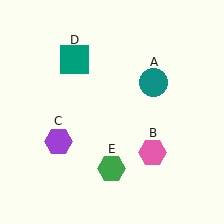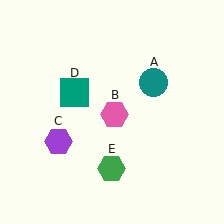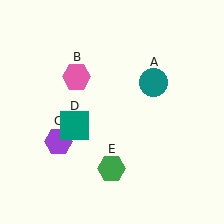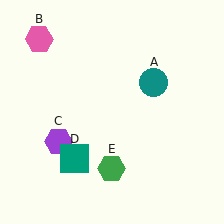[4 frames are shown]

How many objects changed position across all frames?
2 objects changed position: pink hexagon (object B), teal square (object D).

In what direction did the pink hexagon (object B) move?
The pink hexagon (object B) moved up and to the left.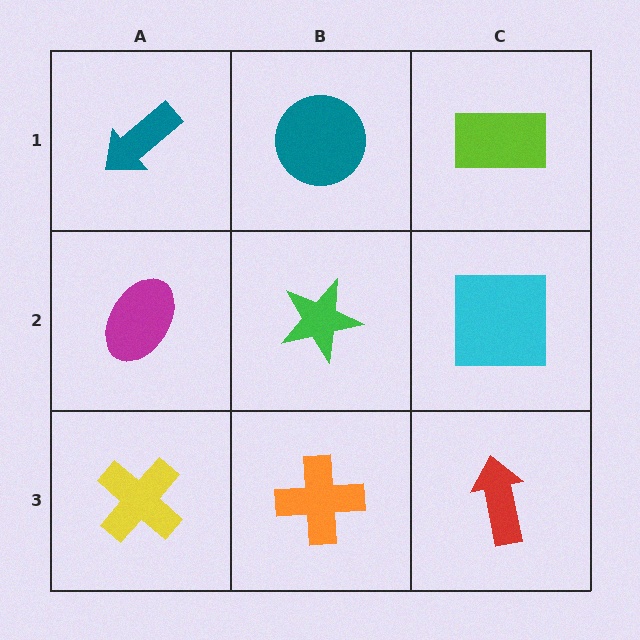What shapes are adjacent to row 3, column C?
A cyan square (row 2, column C), an orange cross (row 3, column B).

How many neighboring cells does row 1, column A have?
2.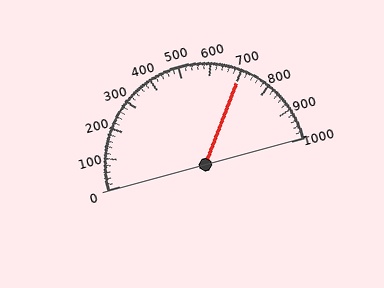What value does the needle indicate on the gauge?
The needle indicates approximately 700.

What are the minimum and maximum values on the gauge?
The gauge ranges from 0 to 1000.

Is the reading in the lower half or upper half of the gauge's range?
The reading is in the upper half of the range (0 to 1000).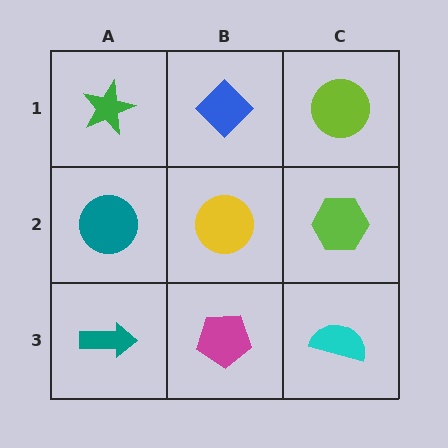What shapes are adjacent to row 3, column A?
A teal circle (row 2, column A), a magenta pentagon (row 3, column B).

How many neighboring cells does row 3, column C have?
2.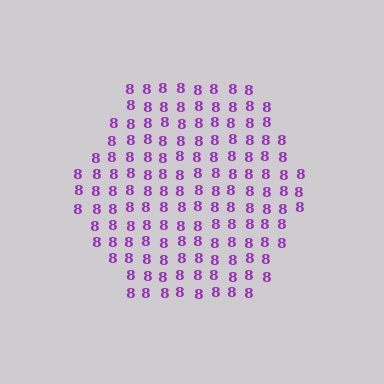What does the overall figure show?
The overall figure shows a hexagon.